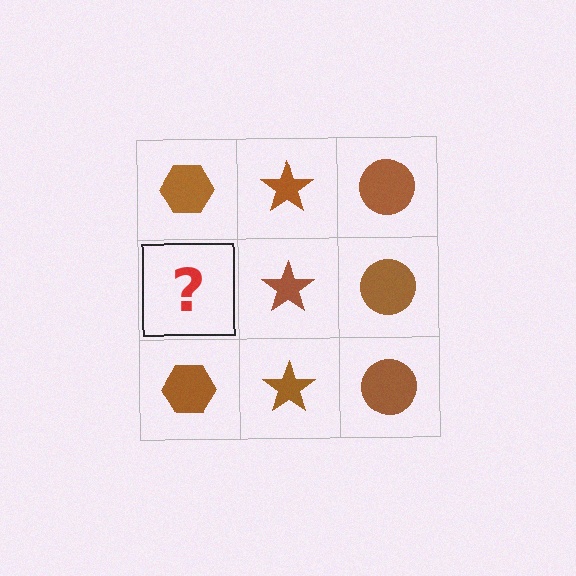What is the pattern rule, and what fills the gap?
The rule is that each column has a consistent shape. The gap should be filled with a brown hexagon.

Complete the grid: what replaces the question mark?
The question mark should be replaced with a brown hexagon.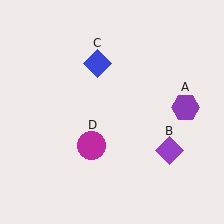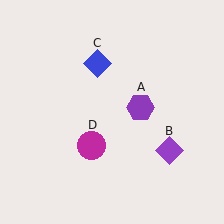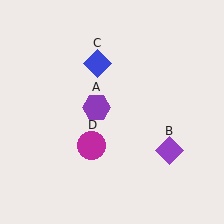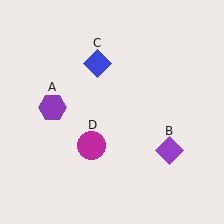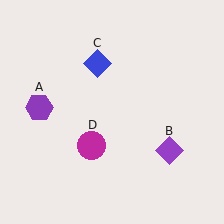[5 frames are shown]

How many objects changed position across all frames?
1 object changed position: purple hexagon (object A).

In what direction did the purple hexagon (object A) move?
The purple hexagon (object A) moved left.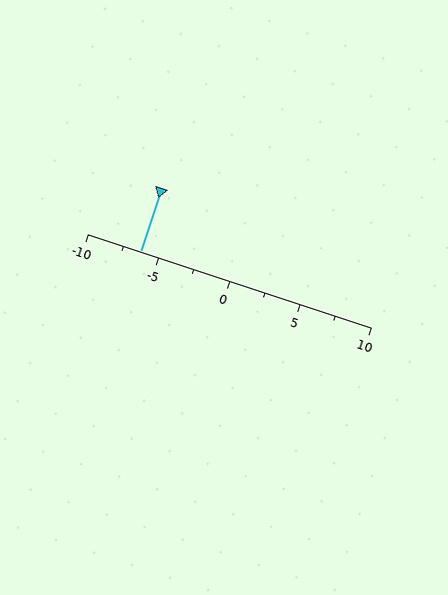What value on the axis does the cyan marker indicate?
The marker indicates approximately -6.2.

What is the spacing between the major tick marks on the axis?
The major ticks are spaced 5 apart.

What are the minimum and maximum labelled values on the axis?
The axis runs from -10 to 10.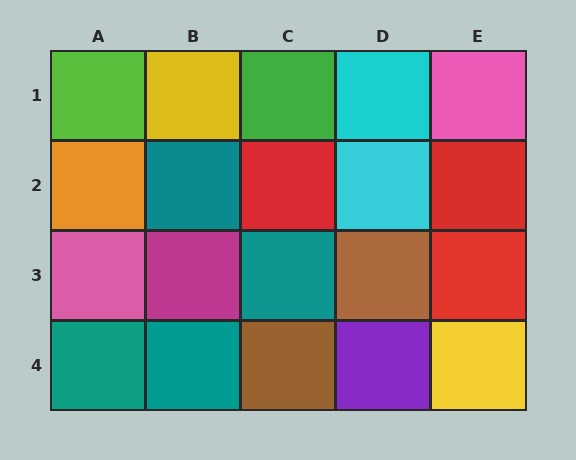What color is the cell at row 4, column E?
Yellow.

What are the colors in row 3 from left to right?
Pink, magenta, teal, brown, red.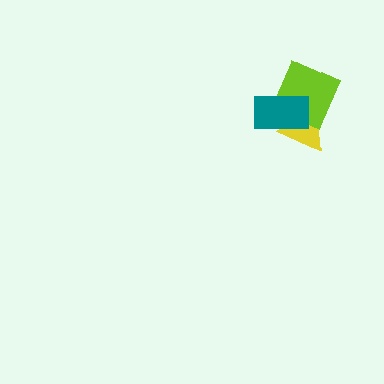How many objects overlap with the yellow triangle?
2 objects overlap with the yellow triangle.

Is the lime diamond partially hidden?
Yes, it is partially covered by another shape.